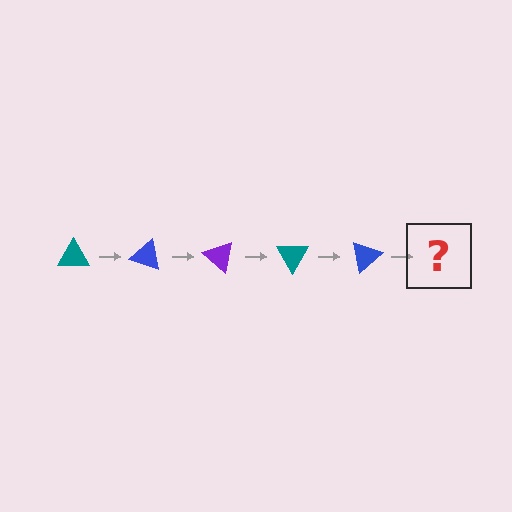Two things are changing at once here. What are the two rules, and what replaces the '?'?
The two rules are that it rotates 20 degrees each step and the color cycles through teal, blue, and purple. The '?' should be a purple triangle, rotated 100 degrees from the start.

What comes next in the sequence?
The next element should be a purple triangle, rotated 100 degrees from the start.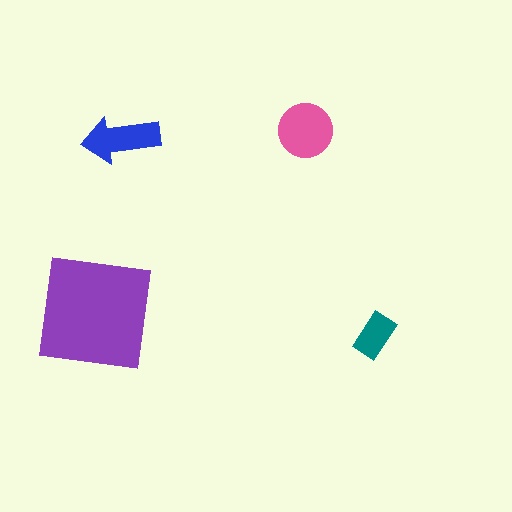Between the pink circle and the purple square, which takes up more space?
The purple square.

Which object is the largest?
The purple square.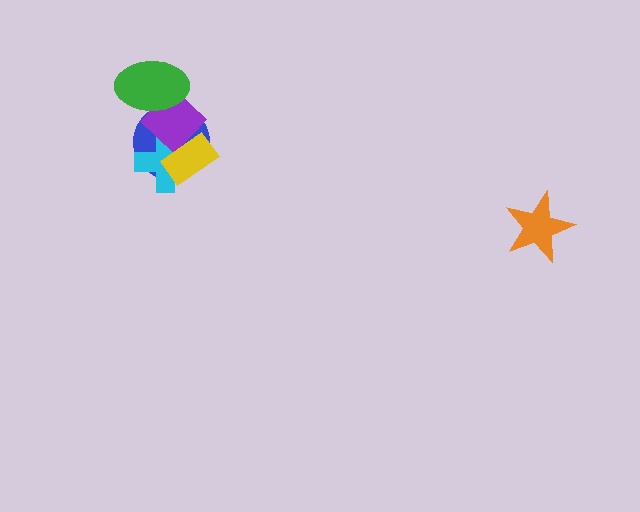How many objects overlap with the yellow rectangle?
3 objects overlap with the yellow rectangle.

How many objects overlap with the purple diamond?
4 objects overlap with the purple diamond.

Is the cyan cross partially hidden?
Yes, it is partially covered by another shape.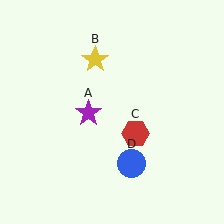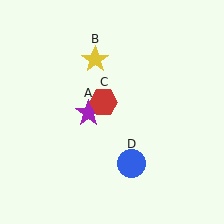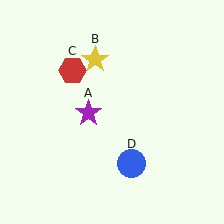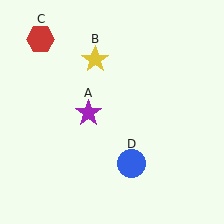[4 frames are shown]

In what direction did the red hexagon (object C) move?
The red hexagon (object C) moved up and to the left.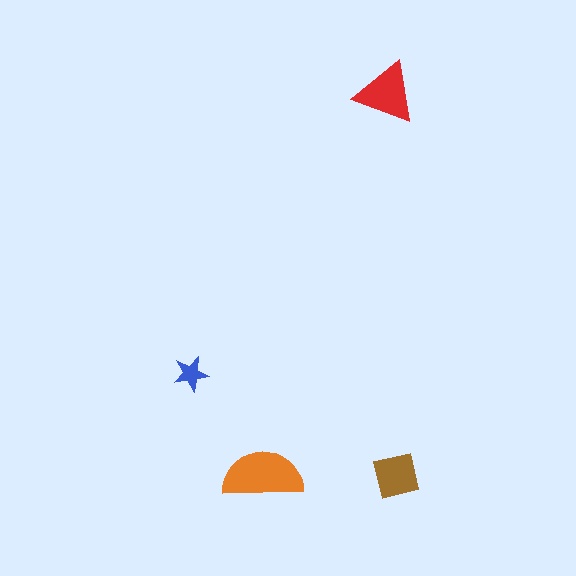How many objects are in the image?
There are 4 objects in the image.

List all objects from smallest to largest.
The blue star, the brown square, the red triangle, the orange semicircle.